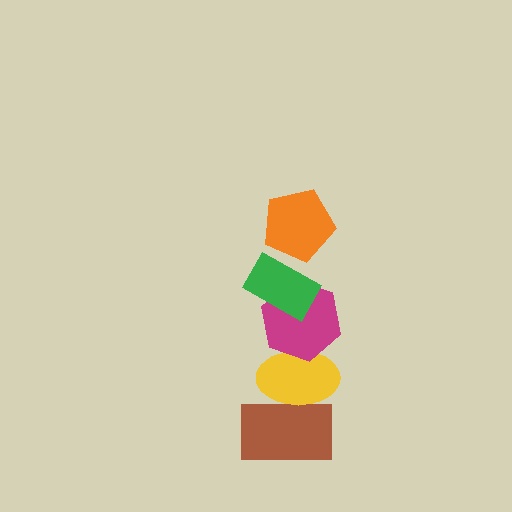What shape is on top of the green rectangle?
The orange pentagon is on top of the green rectangle.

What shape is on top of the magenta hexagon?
The green rectangle is on top of the magenta hexagon.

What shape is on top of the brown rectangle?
The yellow ellipse is on top of the brown rectangle.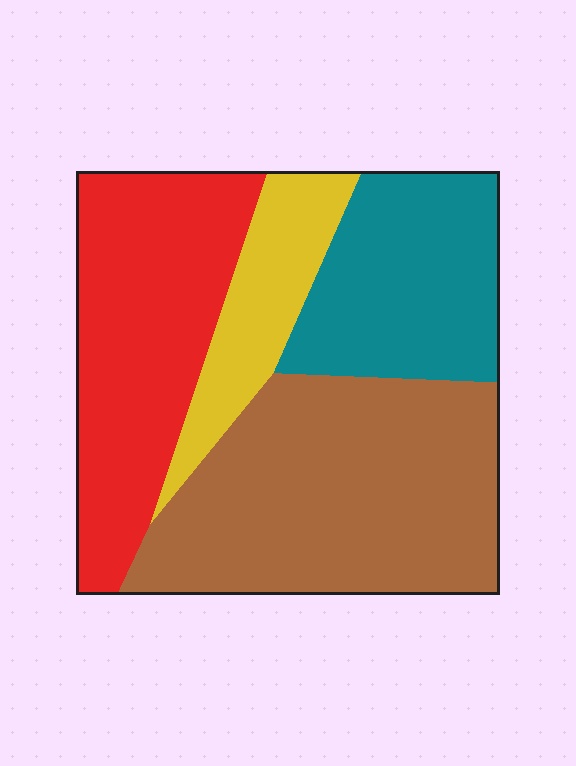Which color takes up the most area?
Brown, at roughly 40%.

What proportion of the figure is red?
Red takes up between a sixth and a third of the figure.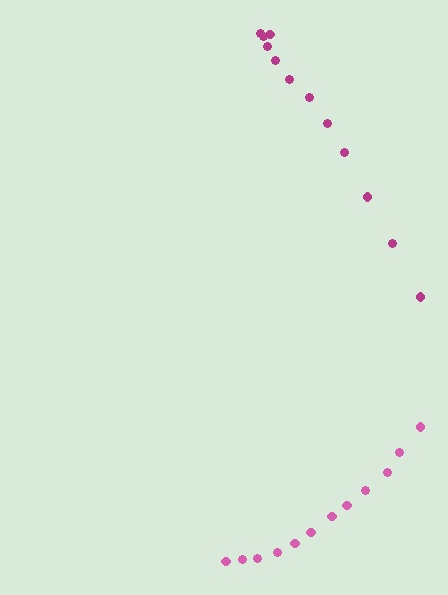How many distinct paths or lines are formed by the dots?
There are 2 distinct paths.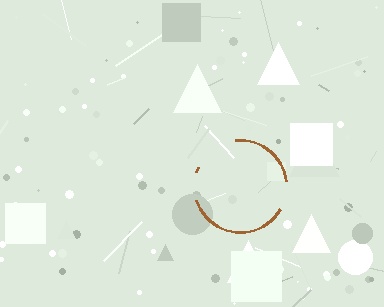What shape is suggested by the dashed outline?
The dashed outline suggests a circle.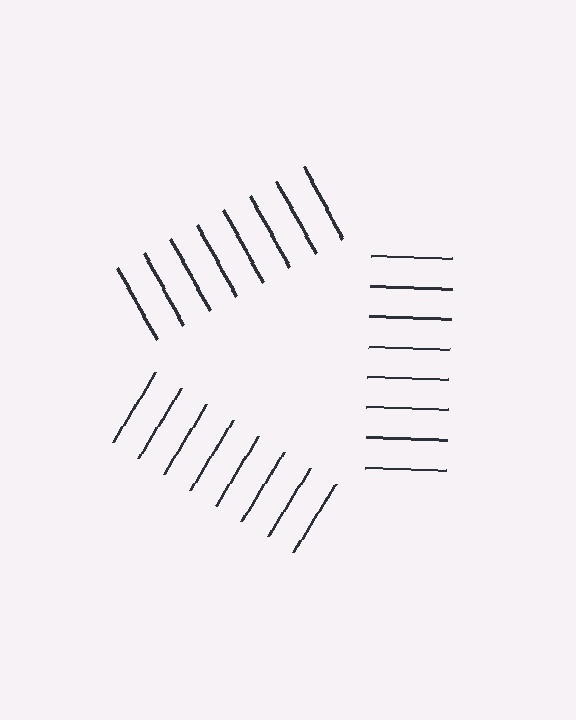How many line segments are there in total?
24 — 8 along each of the 3 edges.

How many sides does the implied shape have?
3 sides — the line-ends trace a triangle.